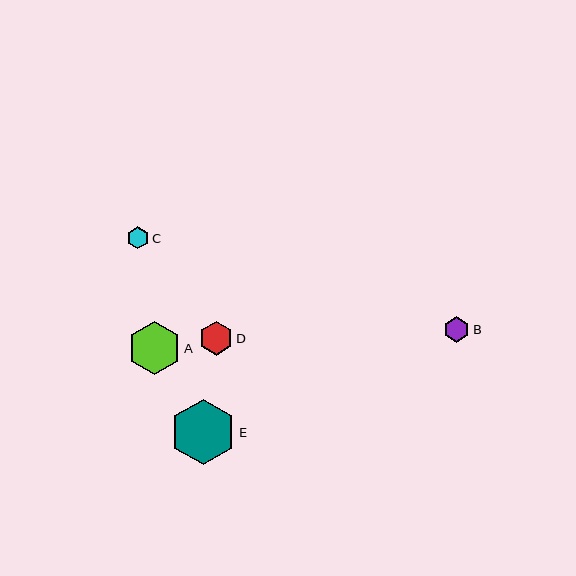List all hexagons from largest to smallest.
From largest to smallest: E, A, D, B, C.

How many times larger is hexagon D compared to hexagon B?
Hexagon D is approximately 1.3 times the size of hexagon B.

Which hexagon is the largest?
Hexagon E is the largest with a size of approximately 66 pixels.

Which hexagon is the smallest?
Hexagon C is the smallest with a size of approximately 22 pixels.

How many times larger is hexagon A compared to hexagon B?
Hexagon A is approximately 2.1 times the size of hexagon B.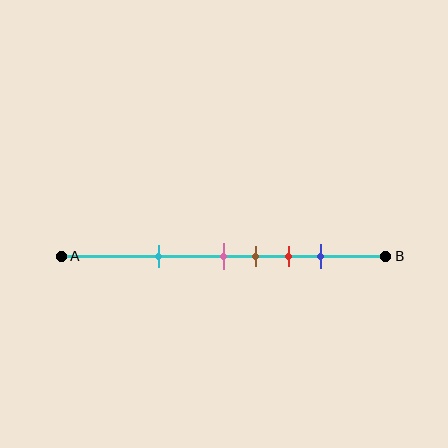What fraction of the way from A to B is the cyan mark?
The cyan mark is approximately 30% (0.3) of the way from A to B.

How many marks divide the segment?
There are 5 marks dividing the segment.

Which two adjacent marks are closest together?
The pink and brown marks are the closest adjacent pair.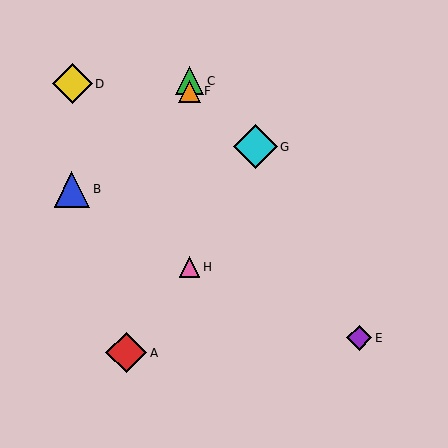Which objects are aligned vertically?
Objects C, F, H are aligned vertically.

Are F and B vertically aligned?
No, F is at x≈190 and B is at x≈72.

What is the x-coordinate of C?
Object C is at x≈190.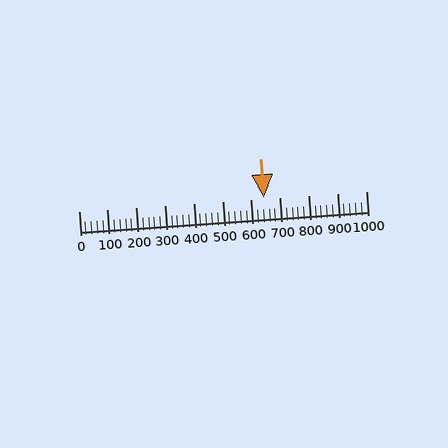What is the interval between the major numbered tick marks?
The major tick marks are spaced 100 units apart.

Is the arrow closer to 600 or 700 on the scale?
The arrow is closer to 600.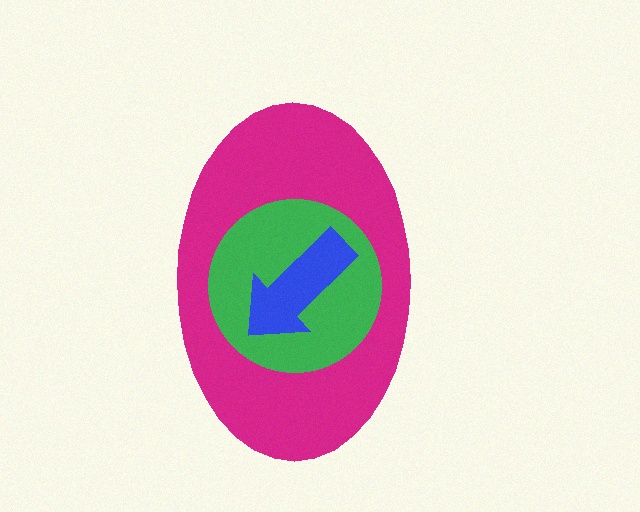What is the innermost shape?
The blue arrow.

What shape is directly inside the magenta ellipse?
The green circle.